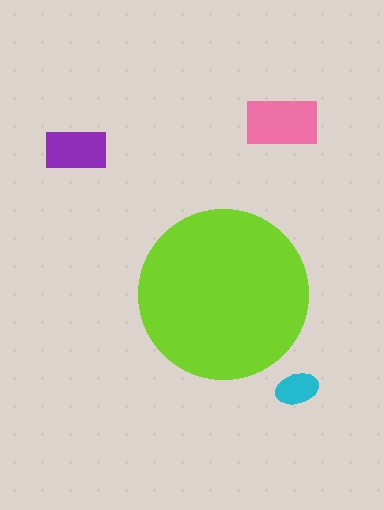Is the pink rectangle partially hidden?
No, the pink rectangle is fully visible.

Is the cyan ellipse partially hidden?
No, the cyan ellipse is fully visible.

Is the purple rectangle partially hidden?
No, the purple rectangle is fully visible.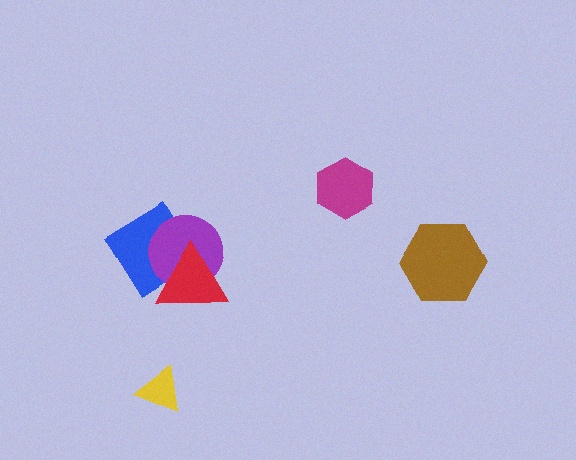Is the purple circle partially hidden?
Yes, it is partially covered by another shape.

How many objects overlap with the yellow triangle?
0 objects overlap with the yellow triangle.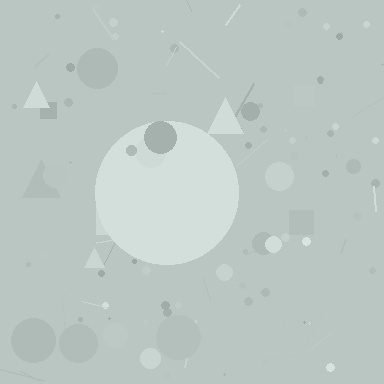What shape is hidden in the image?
A circle is hidden in the image.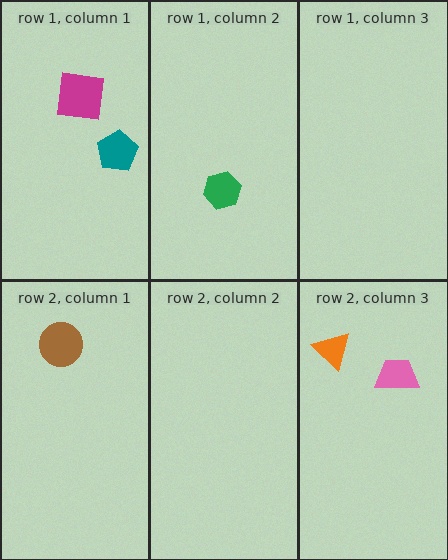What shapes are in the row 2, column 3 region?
The pink trapezoid, the orange triangle.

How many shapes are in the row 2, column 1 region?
1.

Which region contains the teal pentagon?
The row 1, column 1 region.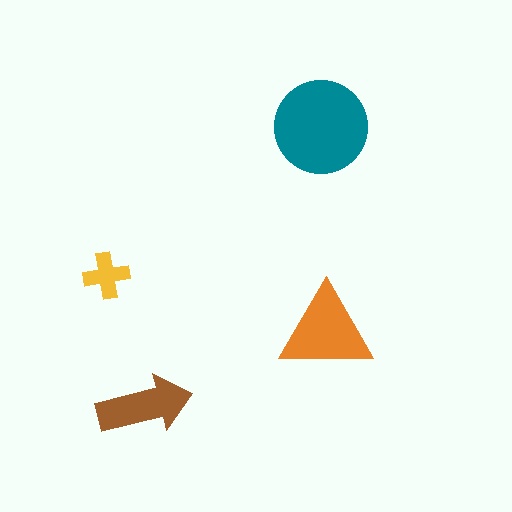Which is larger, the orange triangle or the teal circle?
The teal circle.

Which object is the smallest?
The yellow cross.